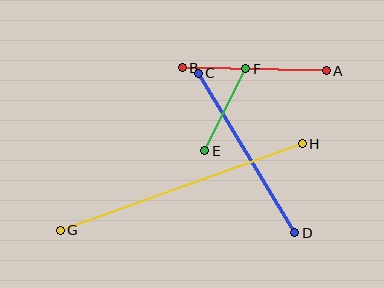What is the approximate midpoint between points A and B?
The midpoint is at approximately (254, 69) pixels.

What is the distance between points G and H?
The distance is approximately 257 pixels.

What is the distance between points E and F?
The distance is approximately 91 pixels.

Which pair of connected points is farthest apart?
Points G and H are farthest apart.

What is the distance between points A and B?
The distance is approximately 144 pixels.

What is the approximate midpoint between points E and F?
The midpoint is at approximately (225, 110) pixels.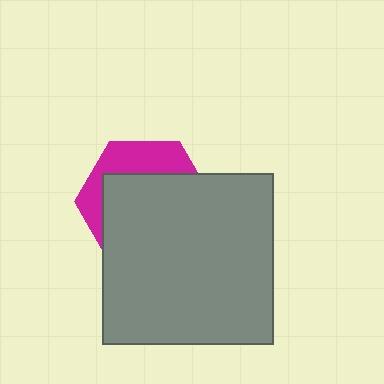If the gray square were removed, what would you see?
You would see the complete magenta hexagon.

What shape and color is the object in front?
The object in front is a gray square.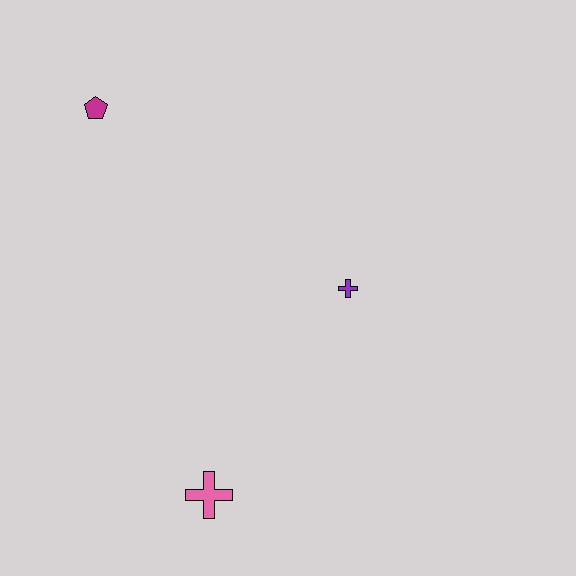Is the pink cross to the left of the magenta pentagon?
No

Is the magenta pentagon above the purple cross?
Yes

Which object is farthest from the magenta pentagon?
The pink cross is farthest from the magenta pentagon.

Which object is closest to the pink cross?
The purple cross is closest to the pink cross.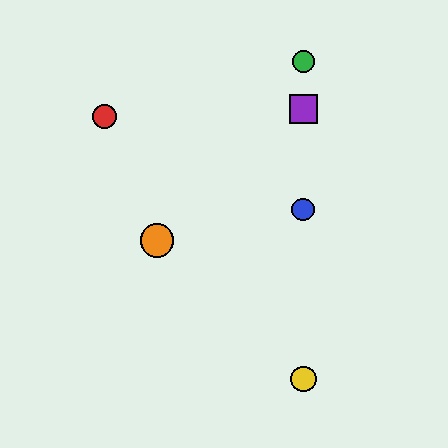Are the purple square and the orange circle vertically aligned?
No, the purple square is at x≈303 and the orange circle is at x≈157.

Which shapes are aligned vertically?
The blue circle, the green circle, the yellow circle, the purple square are aligned vertically.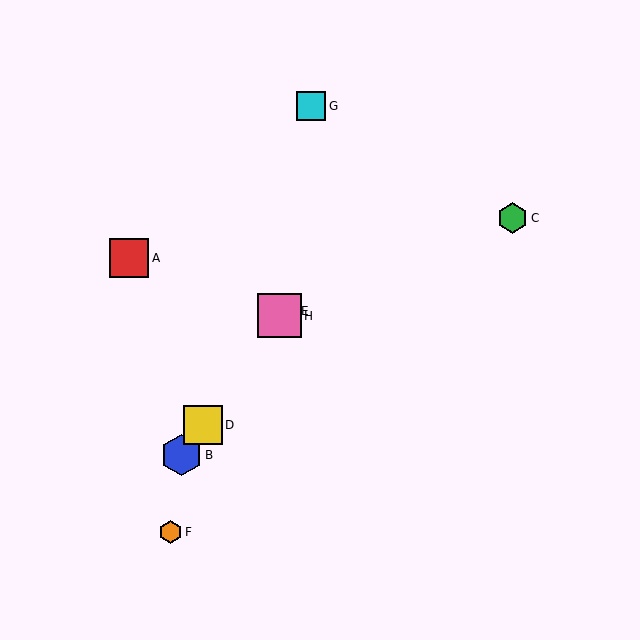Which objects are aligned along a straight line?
Objects B, D, E, H are aligned along a straight line.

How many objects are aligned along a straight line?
4 objects (B, D, E, H) are aligned along a straight line.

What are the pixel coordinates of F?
Object F is at (171, 532).